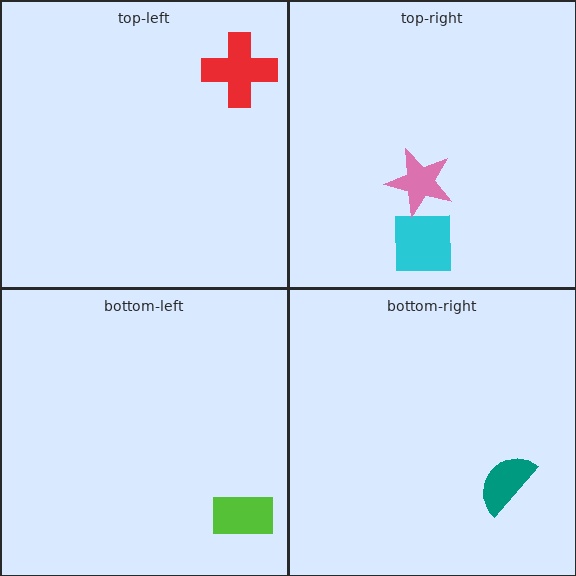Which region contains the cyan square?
The top-right region.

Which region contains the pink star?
The top-right region.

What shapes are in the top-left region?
The red cross.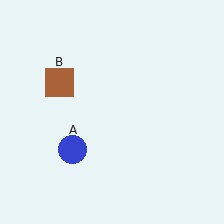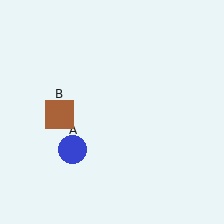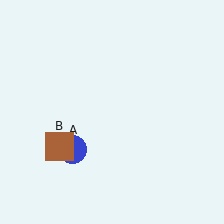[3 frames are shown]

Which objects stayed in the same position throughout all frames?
Blue circle (object A) remained stationary.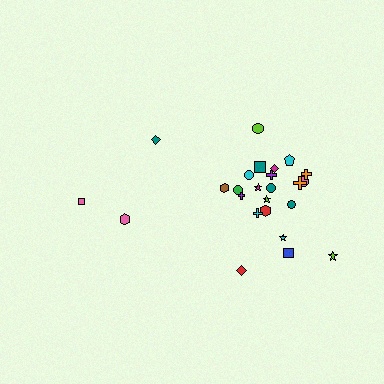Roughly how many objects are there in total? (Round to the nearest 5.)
Roughly 25 objects in total.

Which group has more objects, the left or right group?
The right group.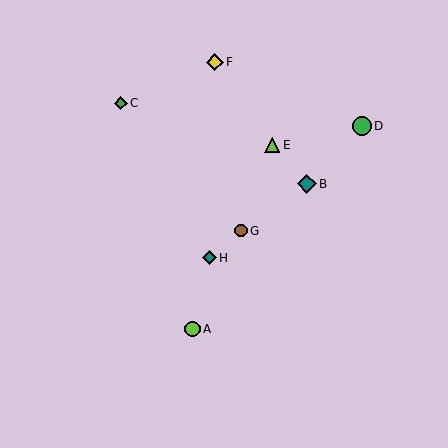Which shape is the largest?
The teal diamond (labeled B) is the largest.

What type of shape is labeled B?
Shape B is a teal diamond.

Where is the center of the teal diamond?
The center of the teal diamond is at (209, 258).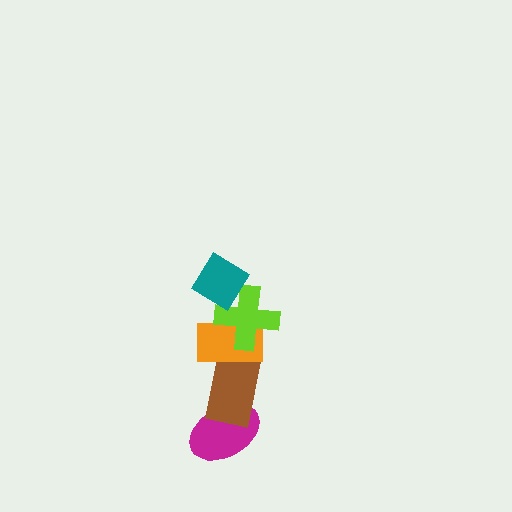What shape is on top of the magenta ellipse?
The brown rectangle is on top of the magenta ellipse.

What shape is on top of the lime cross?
The teal diamond is on top of the lime cross.